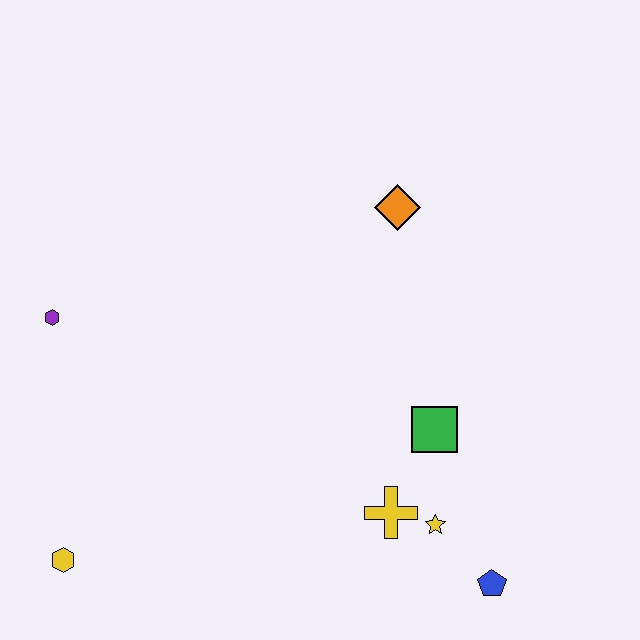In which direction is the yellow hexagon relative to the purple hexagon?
The yellow hexagon is below the purple hexagon.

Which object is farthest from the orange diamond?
The yellow hexagon is farthest from the orange diamond.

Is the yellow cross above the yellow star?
Yes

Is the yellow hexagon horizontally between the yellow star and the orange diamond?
No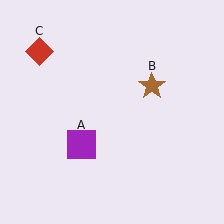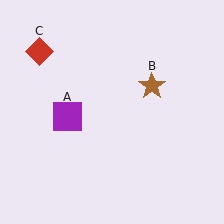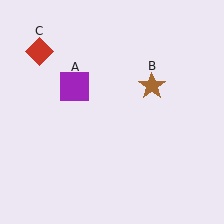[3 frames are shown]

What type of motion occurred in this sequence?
The purple square (object A) rotated clockwise around the center of the scene.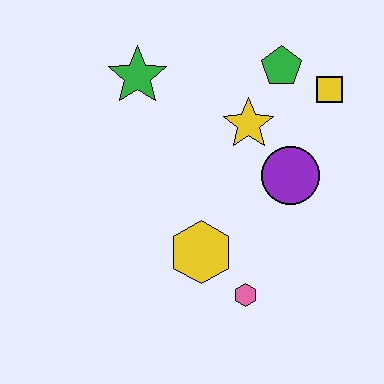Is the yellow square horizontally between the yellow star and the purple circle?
No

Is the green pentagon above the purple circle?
Yes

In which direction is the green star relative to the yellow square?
The green star is to the left of the yellow square.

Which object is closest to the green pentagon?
The yellow square is closest to the green pentagon.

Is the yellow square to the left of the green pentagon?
No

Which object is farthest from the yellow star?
The pink hexagon is farthest from the yellow star.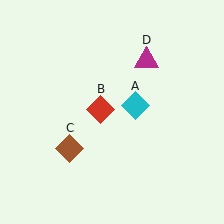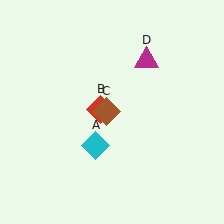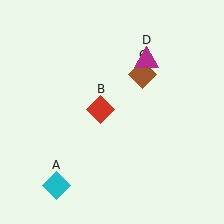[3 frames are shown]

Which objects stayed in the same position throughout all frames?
Red diamond (object B) and magenta triangle (object D) remained stationary.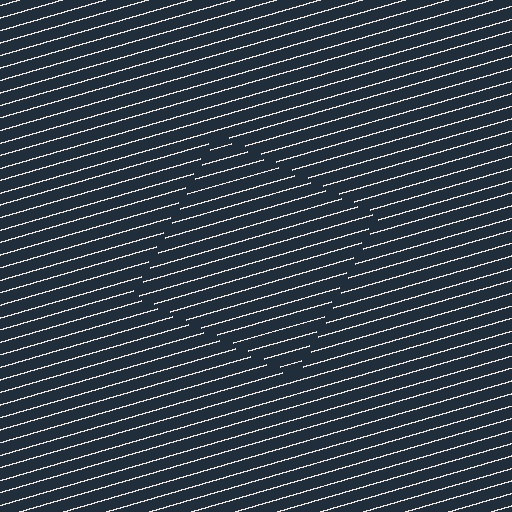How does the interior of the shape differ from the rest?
The interior of the shape contains the same grating, shifted by half a period — the contour is defined by the phase discontinuity where line-ends from the inner and outer gratings abut.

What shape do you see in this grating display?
An illusory square. The interior of the shape contains the same grating, shifted by half a period — the contour is defined by the phase discontinuity where line-ends from the inner and outer gratings abut.